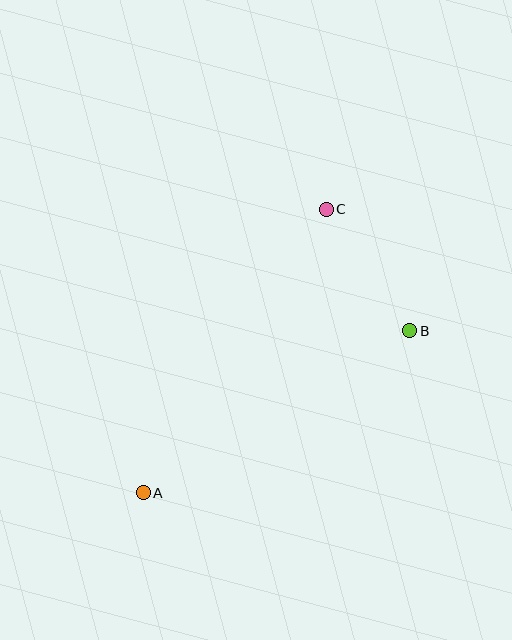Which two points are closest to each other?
Points B and C are closest to each other.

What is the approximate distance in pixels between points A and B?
The distance between A and B is approximately 312 pixels.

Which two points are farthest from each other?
Points A and C are farthest from each other.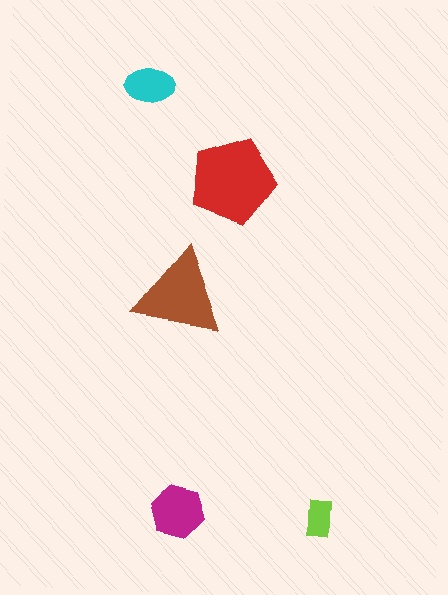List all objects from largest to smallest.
The red pentagon, the brown triangle, the magenta hexagon, the cyan ellipse, the lime rectangle.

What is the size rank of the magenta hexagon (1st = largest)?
3rd.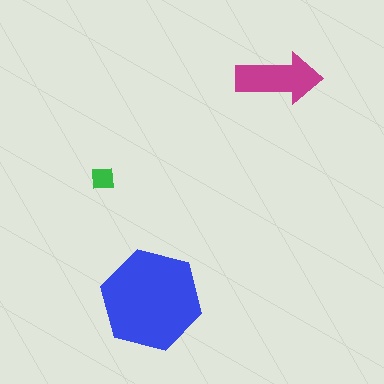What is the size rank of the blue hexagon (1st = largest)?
1st.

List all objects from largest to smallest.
The blue hexagon, the magenta arrow, the green square.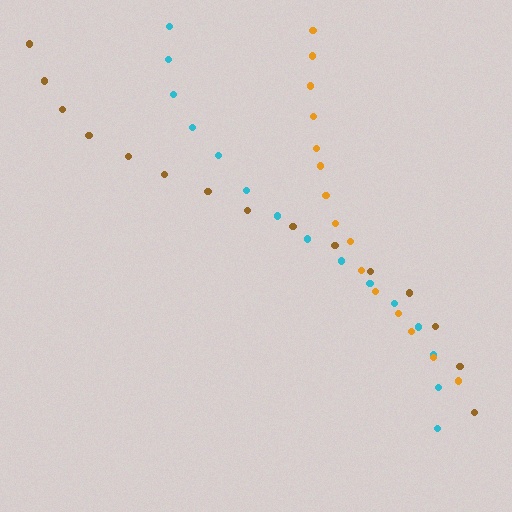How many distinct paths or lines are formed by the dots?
There are 3 distinct paths.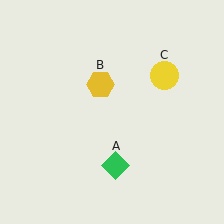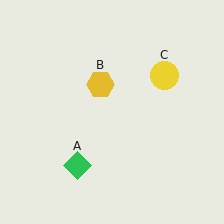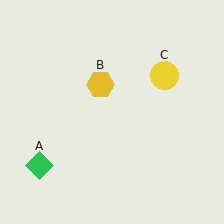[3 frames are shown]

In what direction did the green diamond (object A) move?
The green diamond (object A) moved left.